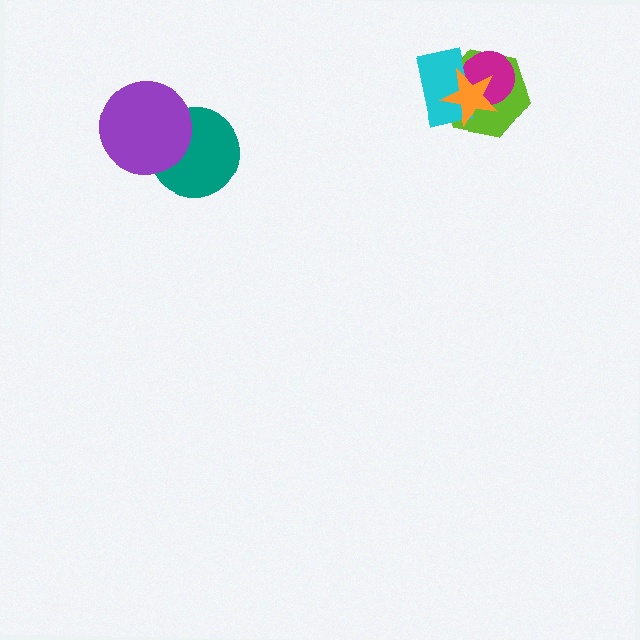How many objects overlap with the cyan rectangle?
3 objects overlap with the cyan rectangle.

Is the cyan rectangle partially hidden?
Yes, it is partially covered by another shape.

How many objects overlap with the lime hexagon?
3 objects overlap with the lime hexagon.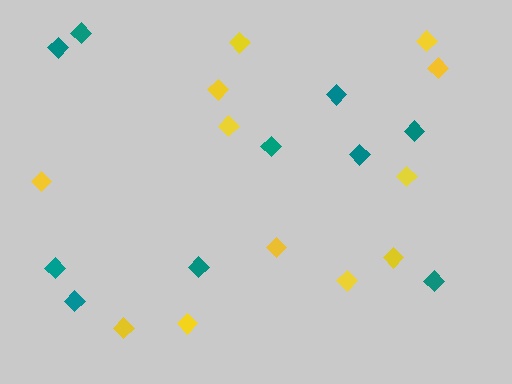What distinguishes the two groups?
There are 2 groups: one group of yellow diamonds (12) and one group of teal diamonds (10).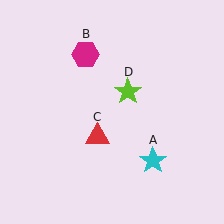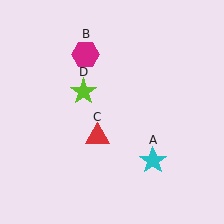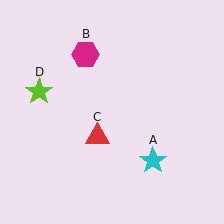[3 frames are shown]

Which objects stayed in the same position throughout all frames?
Cyan star (object A) and magenta hexagon (object B) and red triangle (object C) remained stationary.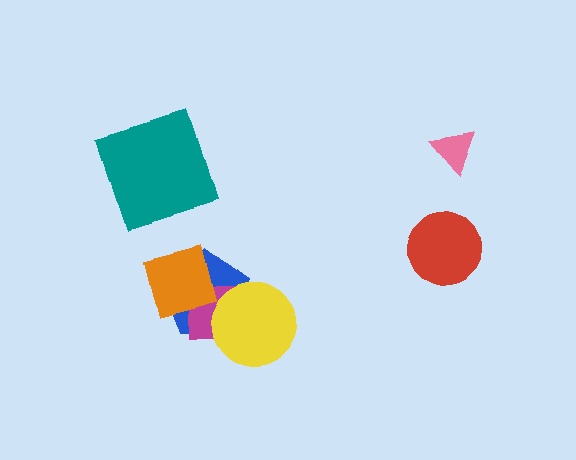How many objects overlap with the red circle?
0 objects overlap with the red circle.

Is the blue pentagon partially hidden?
Yes, it is partially covered by another shape.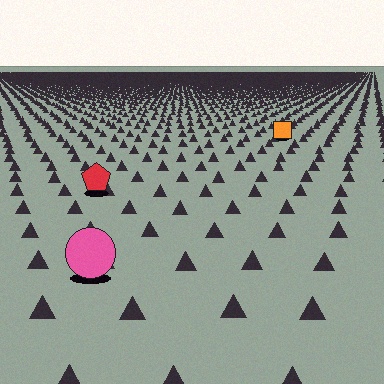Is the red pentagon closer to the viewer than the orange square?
Yes. The red pentagon is closer — you can tell from the texture gradient: the ground texture is coarser near it.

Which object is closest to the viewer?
The pink circle is closest. The texture marks near it are larger and more spread out.